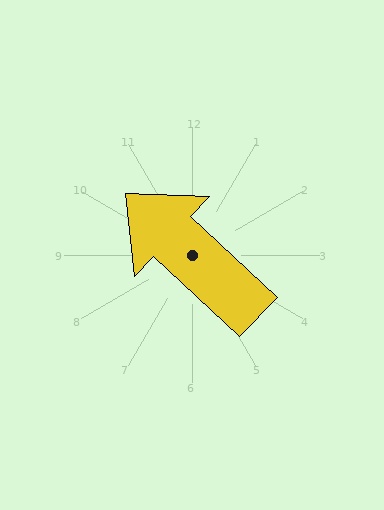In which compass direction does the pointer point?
Northwest.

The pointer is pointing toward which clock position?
Roughly 10 o'clock.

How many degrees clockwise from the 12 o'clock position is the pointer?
Approximately 313 degrees.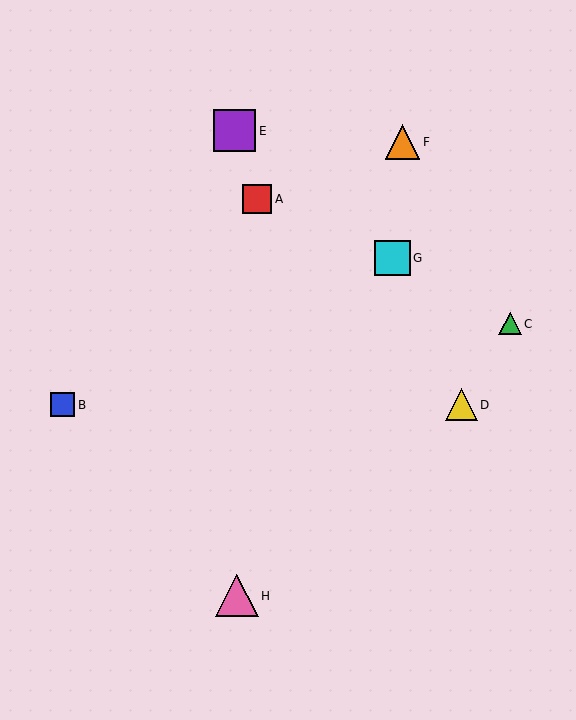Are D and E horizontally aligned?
No, D is at y≈405 and E is at y≈131.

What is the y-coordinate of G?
Object G is at y≈258.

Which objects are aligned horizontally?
Objects B, D are aligned horizontally.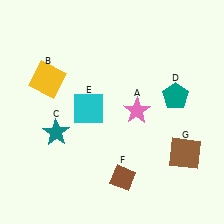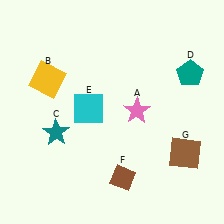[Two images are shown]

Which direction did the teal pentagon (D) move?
The teal pentagon (D) moved up.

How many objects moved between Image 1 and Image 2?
1 object moved between the two images.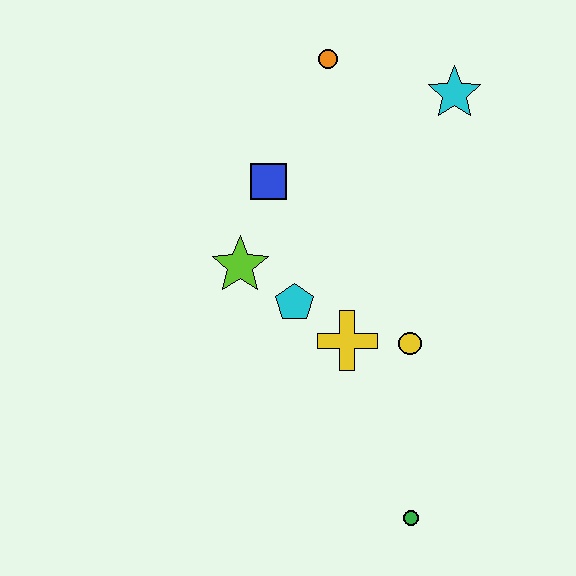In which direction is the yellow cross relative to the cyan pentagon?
The yellow cross is to the right of the cyan pentagon.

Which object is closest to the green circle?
The yellow circle is closest to the green circle.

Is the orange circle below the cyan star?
No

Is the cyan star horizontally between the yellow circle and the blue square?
No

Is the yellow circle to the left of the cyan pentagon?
No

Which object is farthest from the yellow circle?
The orange circle is farthest from the yellow circle.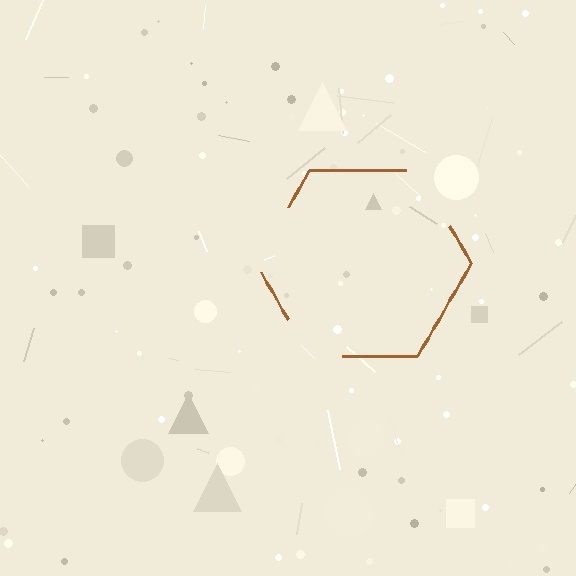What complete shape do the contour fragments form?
The contour fragments form a hexagon.